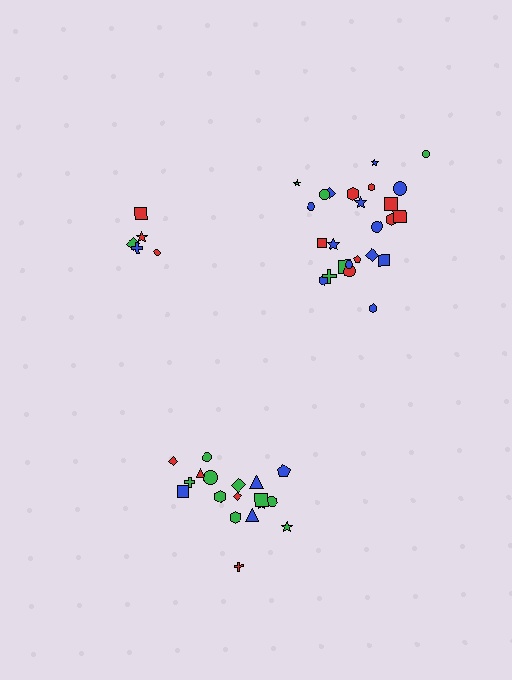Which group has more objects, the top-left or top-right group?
The top-right group.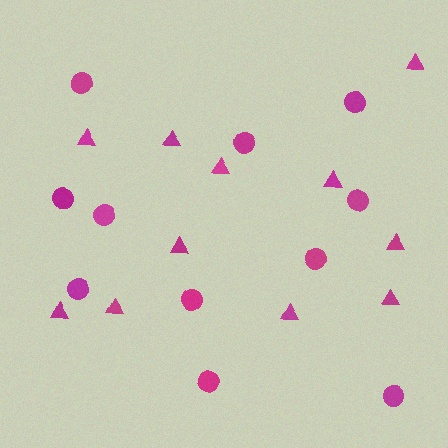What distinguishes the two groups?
There are 2 groups: one group of circles (11) and one group of triangles (11).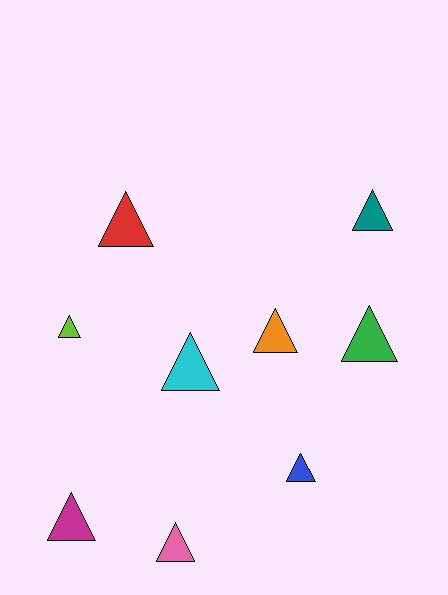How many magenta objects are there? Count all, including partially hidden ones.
There is 1 magenta object.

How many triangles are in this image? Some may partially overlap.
There are 9 triangles.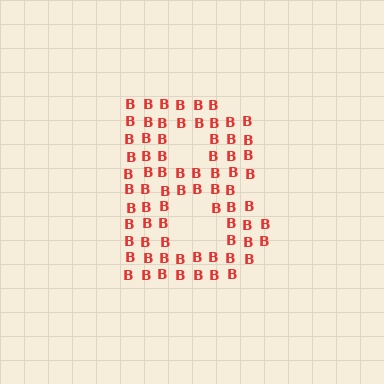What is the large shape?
The large shape is the letter B.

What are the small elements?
The small elements are letter B's.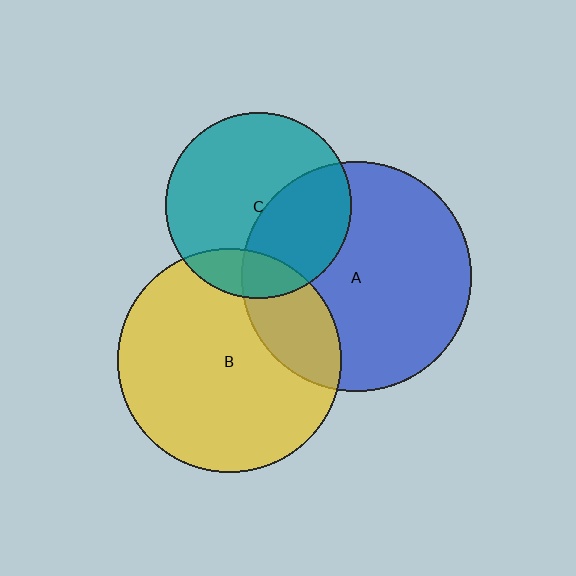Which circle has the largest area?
Circle A (blue).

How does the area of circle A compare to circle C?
Approximately 1.5 times.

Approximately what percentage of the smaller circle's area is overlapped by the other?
Approximately 20%.